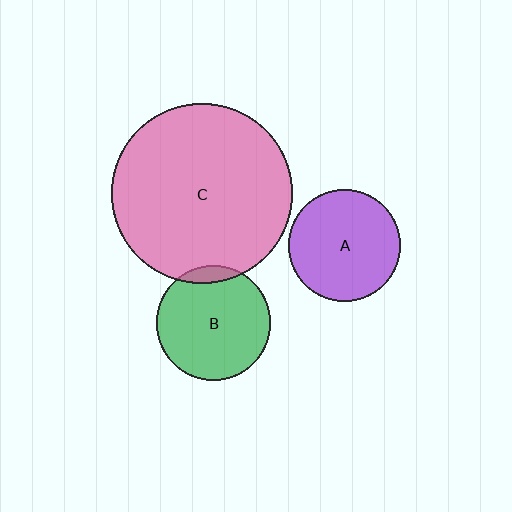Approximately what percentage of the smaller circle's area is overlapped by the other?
Approximately 10%.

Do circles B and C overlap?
Yes.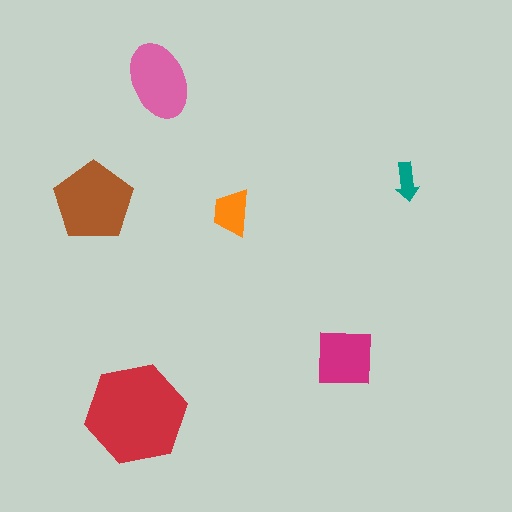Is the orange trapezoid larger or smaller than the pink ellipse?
Smaller.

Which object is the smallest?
The teal arrow.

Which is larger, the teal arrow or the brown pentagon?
The brown pentagon.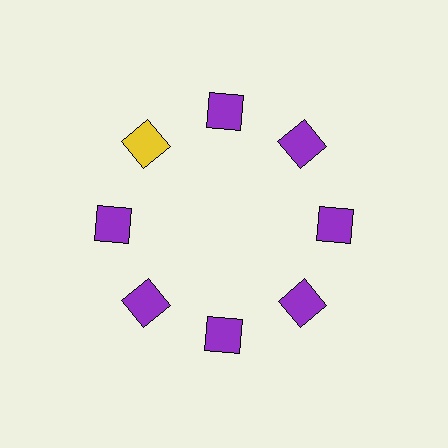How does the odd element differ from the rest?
It has a different color: yellow instead of purple.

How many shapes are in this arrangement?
There are 8 shapes arranged in a ring pattern.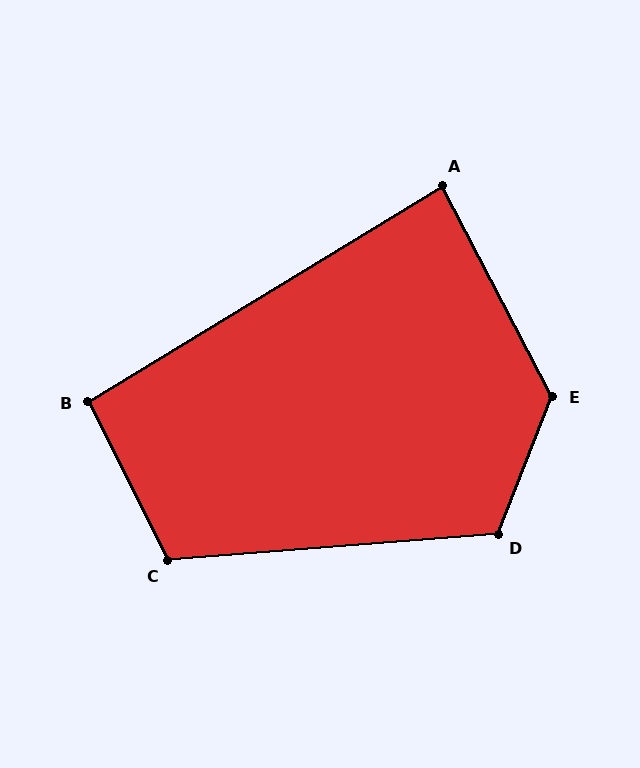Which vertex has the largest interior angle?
E, at approximately 131 degrees.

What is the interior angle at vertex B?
Approximately 95 degrees (approximately right).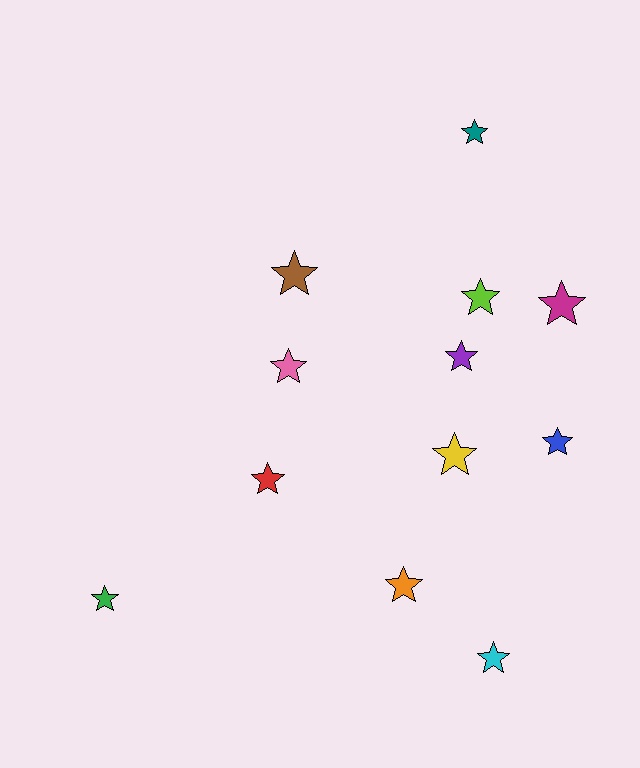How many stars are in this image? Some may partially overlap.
There are 12 stars.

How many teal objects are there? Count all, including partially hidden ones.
There is 1 teal object.